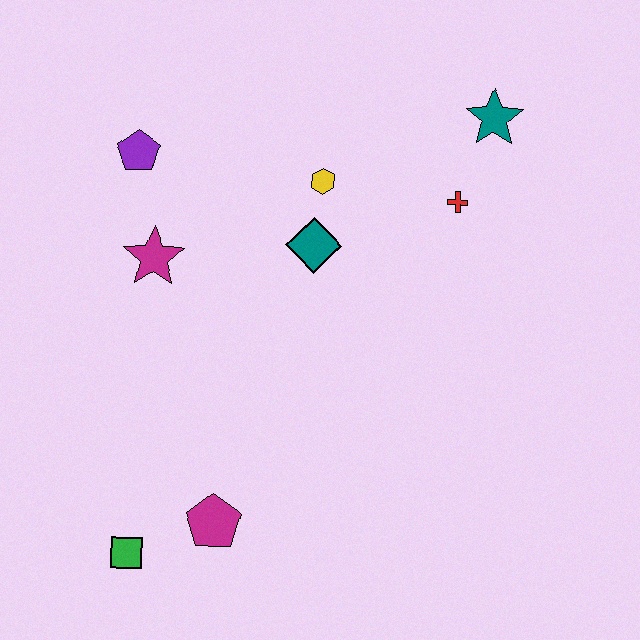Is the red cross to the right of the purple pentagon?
Yes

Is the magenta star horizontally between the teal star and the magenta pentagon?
No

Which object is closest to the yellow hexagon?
The teal diamond is closest to the yellow hexagon.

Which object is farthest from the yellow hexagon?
The green square is farthest from the yellow hexagon.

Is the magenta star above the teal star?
No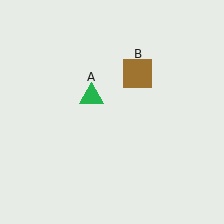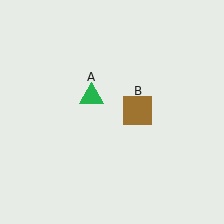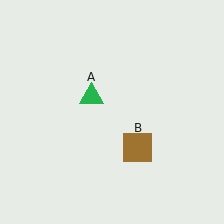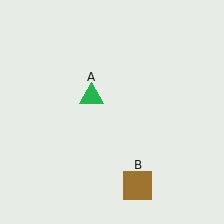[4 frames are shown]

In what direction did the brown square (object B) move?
The brown square (object B) moved down.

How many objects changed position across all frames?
1 object changed position: brown square (object B).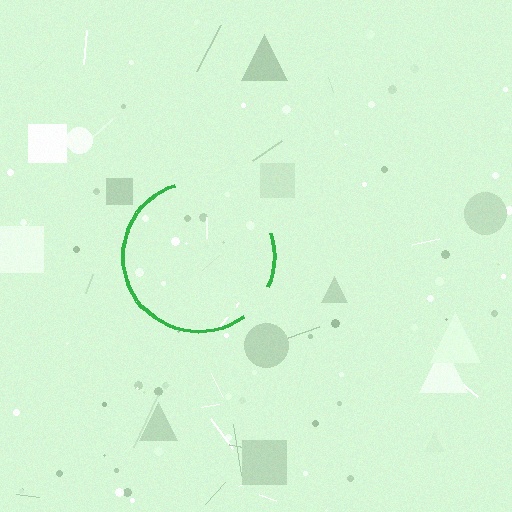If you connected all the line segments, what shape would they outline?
They would outline a circle.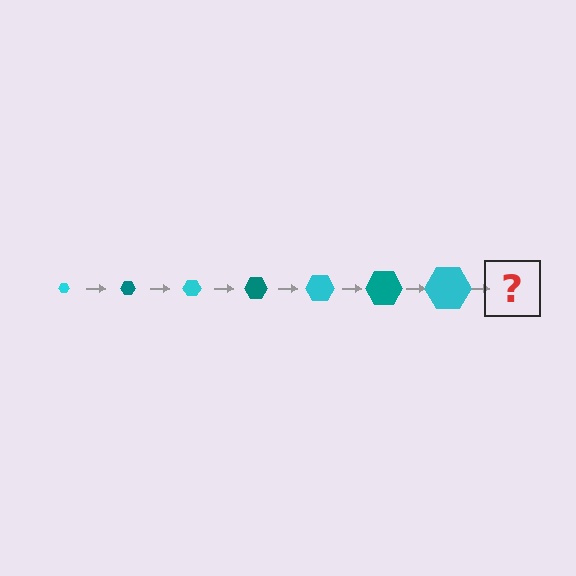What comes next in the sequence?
The next element should be a teal hexagon, larger than the previous one.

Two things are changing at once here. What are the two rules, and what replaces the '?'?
The two rules are that the hexagon grows larger each step and the color cycles through cyan and teal. The '?' should be a teal hexagon, larger than the previous one.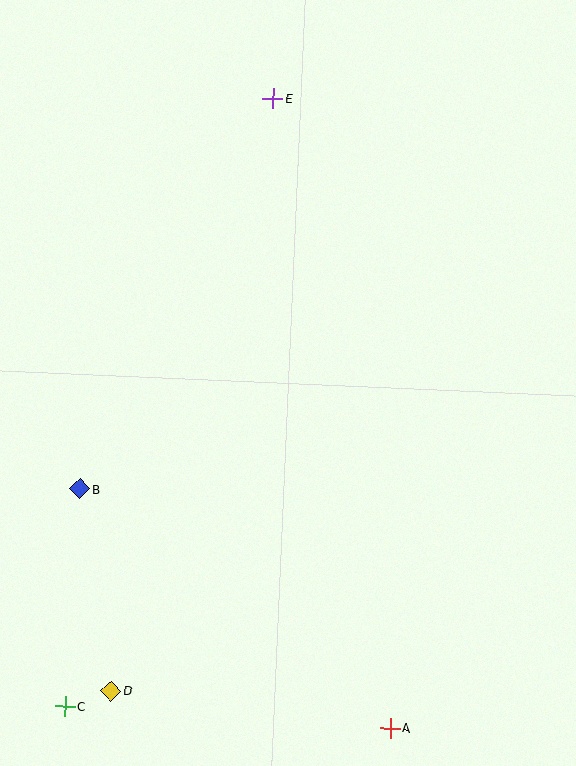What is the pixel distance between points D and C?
The distance between D and C is 48 pixels.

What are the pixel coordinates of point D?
Point D is at (111, 691).